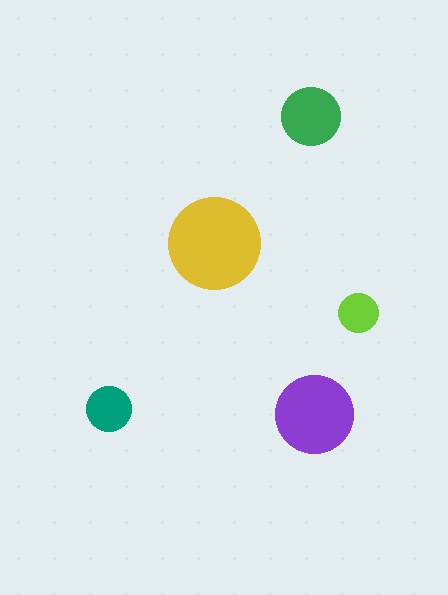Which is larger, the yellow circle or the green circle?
The yellow one.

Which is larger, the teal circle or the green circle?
The green one.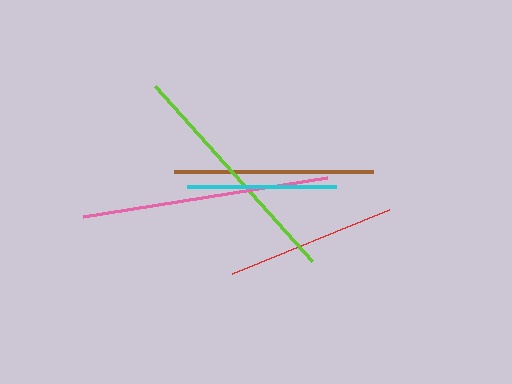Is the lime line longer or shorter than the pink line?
The pink line is longer than the lime line.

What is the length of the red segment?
The red segment is approximately 169 pixels long.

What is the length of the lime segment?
The lime segment is approximately 236 pixels long.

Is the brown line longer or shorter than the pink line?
The pink line is longer than the brown line.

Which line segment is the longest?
The pink line is the longest at approximately 246 pixels.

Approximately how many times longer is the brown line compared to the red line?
The brown line is approximately 1.2 times the length of the red line.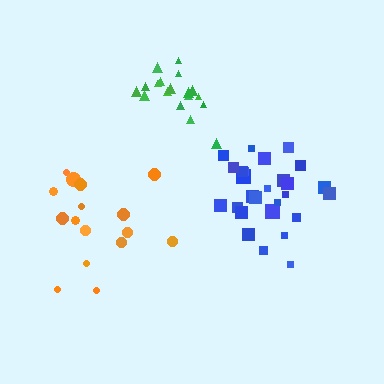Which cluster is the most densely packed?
Green.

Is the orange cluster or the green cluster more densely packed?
Green.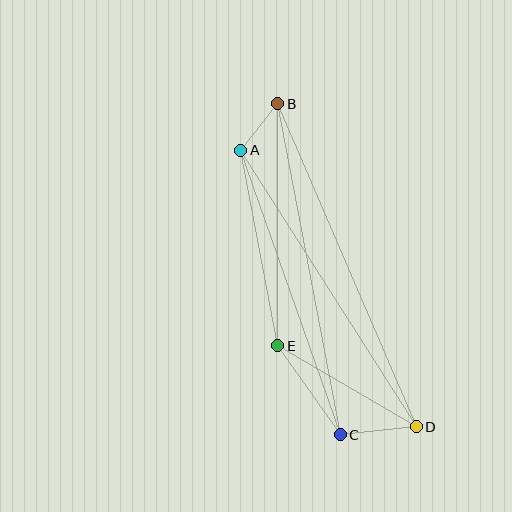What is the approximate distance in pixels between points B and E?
The distance between B and E is approximately 242 pixels.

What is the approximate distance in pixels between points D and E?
The distance between D and E is approximately 160 pixels.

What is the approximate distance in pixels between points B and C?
The distance between B and C is approximately 337 pixels.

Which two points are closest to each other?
Points A and B are closest to each other.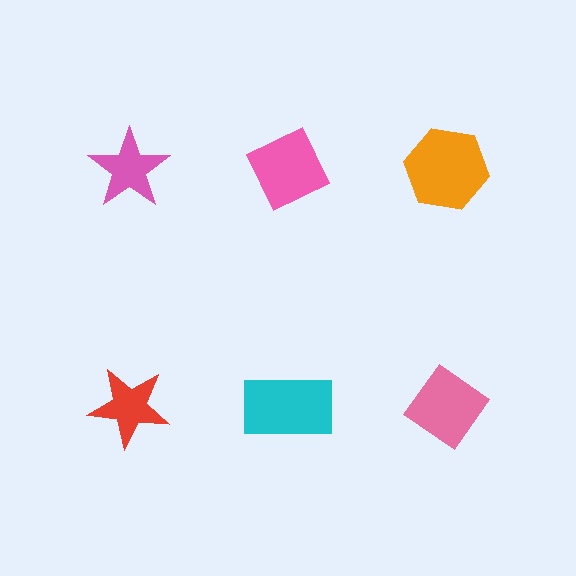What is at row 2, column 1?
A red star.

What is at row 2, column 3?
A pink diamond.